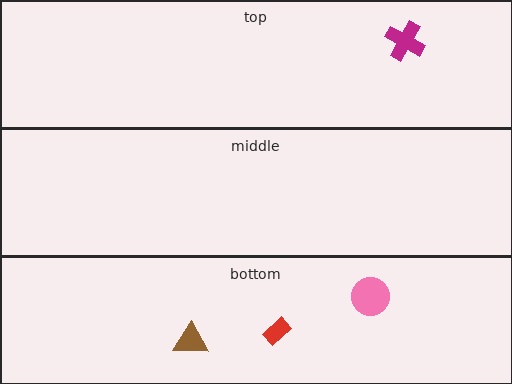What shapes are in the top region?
The magenta cross.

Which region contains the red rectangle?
The bottom region.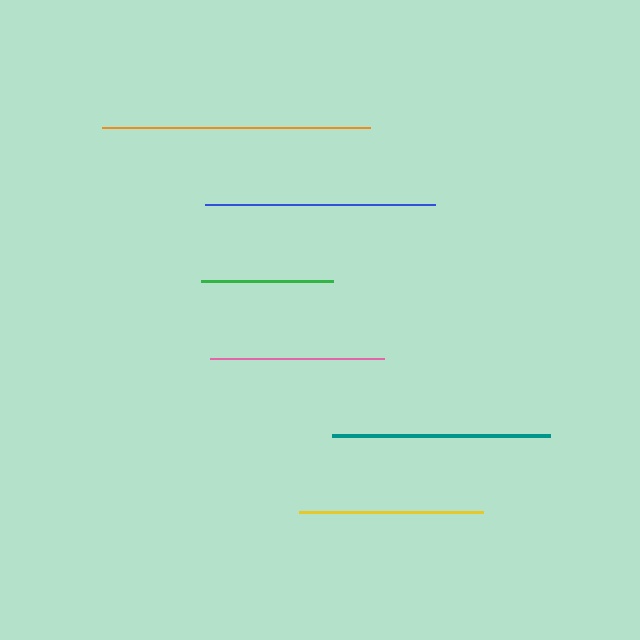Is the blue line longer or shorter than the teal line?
The blue line is longer than the teal line.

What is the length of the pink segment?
The pink segment is approximately 173 pixels long.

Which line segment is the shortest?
The green line is the shortest at approximately 133 pixels.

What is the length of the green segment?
The green segment is approximately 133 pixels long.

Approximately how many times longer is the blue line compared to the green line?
The blue line is approximately 1.7 times the length of the green line.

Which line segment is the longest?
The orange line is the longest at approximately 268 pixels.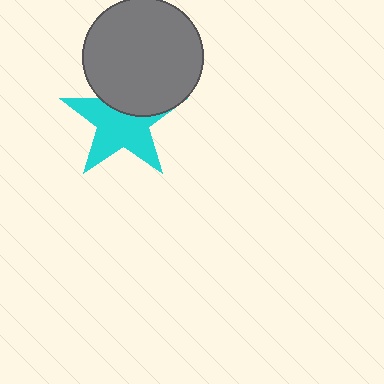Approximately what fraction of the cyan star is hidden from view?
Roughly 36% of the cyan star is hidden behind the gray circle.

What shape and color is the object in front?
The object in front is a gray circle.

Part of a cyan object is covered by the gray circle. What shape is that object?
It is a star.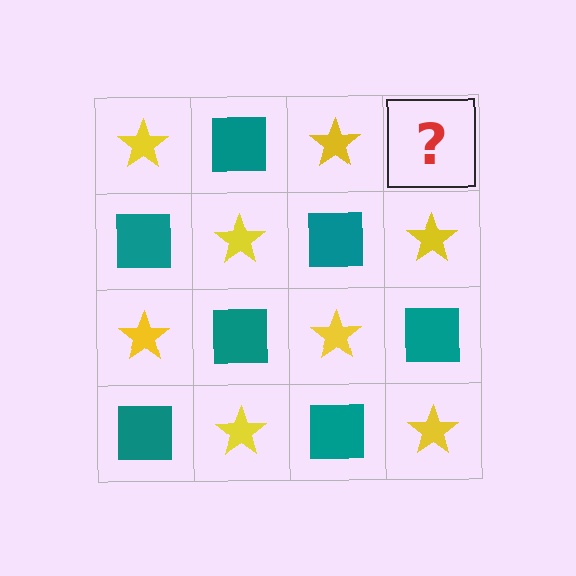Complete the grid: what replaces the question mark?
The question mark should be replaced with a teal square.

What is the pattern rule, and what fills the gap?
The rule is that it alternates yellow star and teal square in a checkerboard pattern. The gap should be filled with a teal square.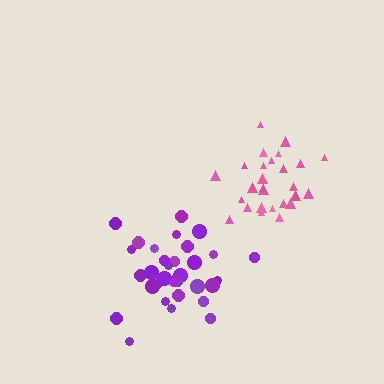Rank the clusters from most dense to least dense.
pink, purple.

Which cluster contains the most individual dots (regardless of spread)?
Purple (34).